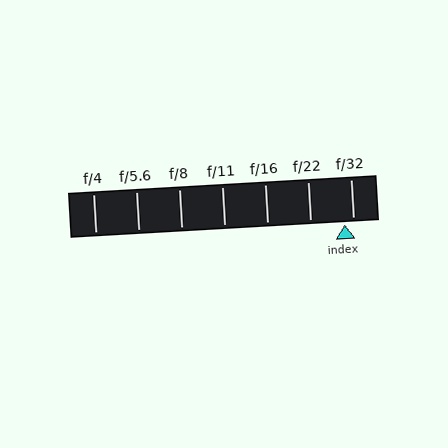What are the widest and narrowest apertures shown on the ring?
The widest aperture shown is f/4 and the narrowest is f/32.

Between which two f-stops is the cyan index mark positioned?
The index mark is between f/22 and f/32.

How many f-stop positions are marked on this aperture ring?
There are 7 f-stop positions marked.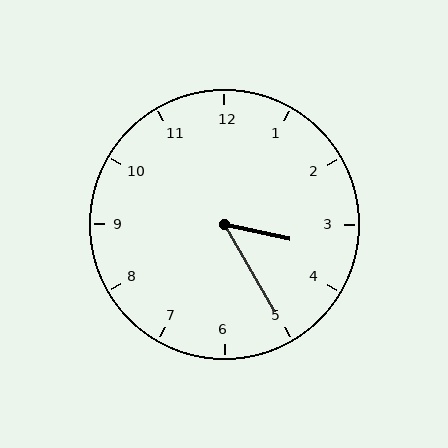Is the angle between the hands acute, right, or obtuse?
It is acute.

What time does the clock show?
3:25.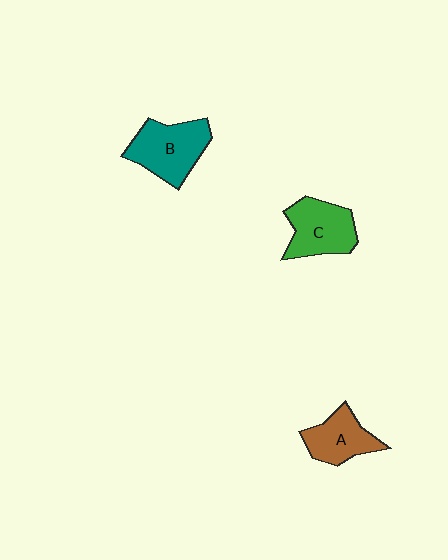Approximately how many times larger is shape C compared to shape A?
Approximately 1.2 times.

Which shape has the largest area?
Shape B (teal).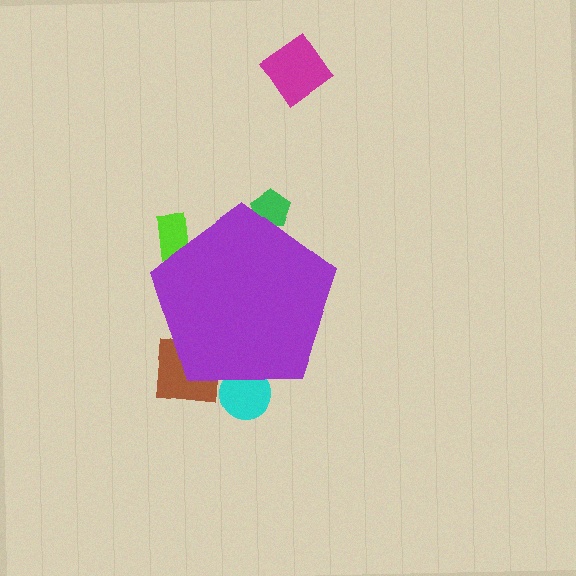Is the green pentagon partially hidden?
Yes, the green pentagon is partially hidden behind the purple pentagon.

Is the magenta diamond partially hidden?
No, the magenta diamond is fully visible.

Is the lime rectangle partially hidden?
Yes, the lime rectangle is partially hidden behind the purple pentagon.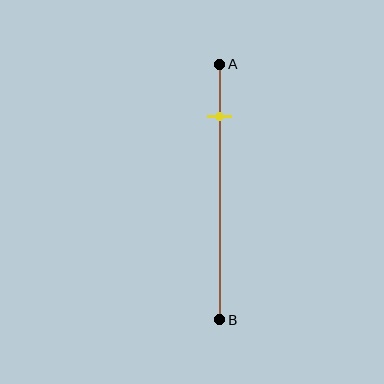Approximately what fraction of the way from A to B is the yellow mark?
The yellow mark is approximately 20% of the way from A to B.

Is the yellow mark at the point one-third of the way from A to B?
No, the mark is at about 20% from A, not at the 33% one-third point.